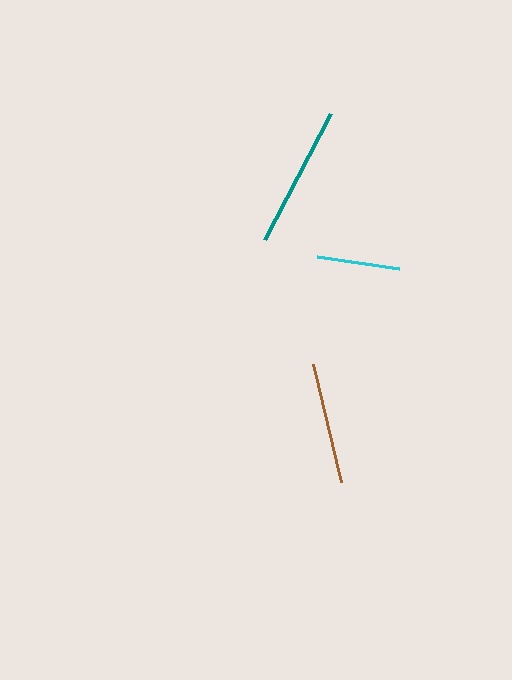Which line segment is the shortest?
The cyan line is the shortest at approximately 83 pixels.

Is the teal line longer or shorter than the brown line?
The teal line is longer than the brown line.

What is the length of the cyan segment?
The cyan segment is approximately 83 pixels long.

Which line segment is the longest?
The teal line is the longest at approximately 142 pixels.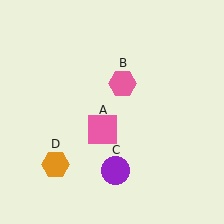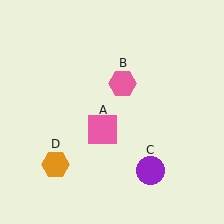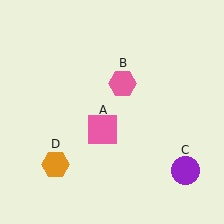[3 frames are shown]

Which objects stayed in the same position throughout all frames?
Pink square (object A) and pink hexagon (object B) and orange hexagon (object D) remained stationary.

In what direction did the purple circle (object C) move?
The purple circle (object C) moved right.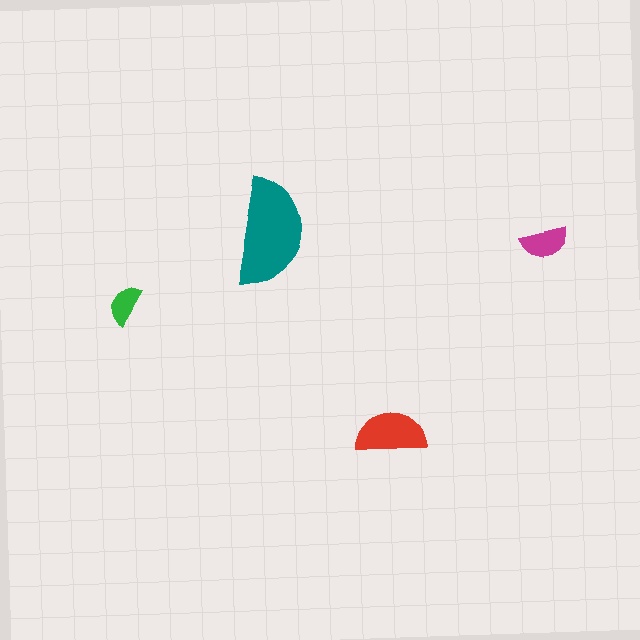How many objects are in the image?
There are 4 objects in the image.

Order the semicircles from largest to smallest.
the teal one, the red one, the magenta one, the green one.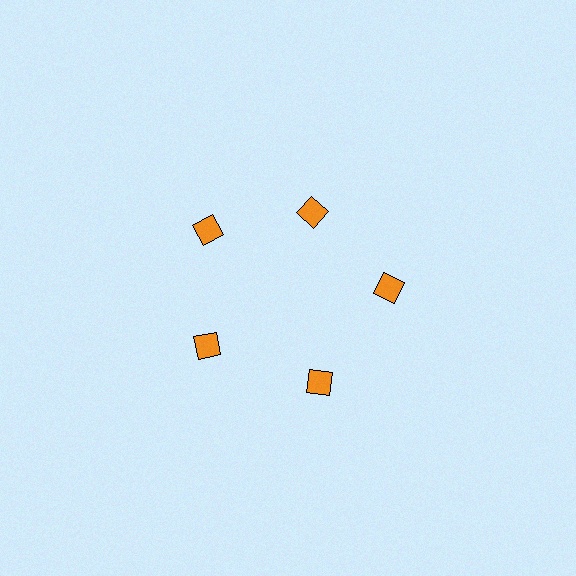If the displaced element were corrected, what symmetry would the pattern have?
It would have 5-fold rotational symmetry — the pattern would map onto itself every 72 degrees.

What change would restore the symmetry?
The symmetry would be restored by moving it outward, back onto the ring so that all 5 squares sit at equal angles and equal distance from the center.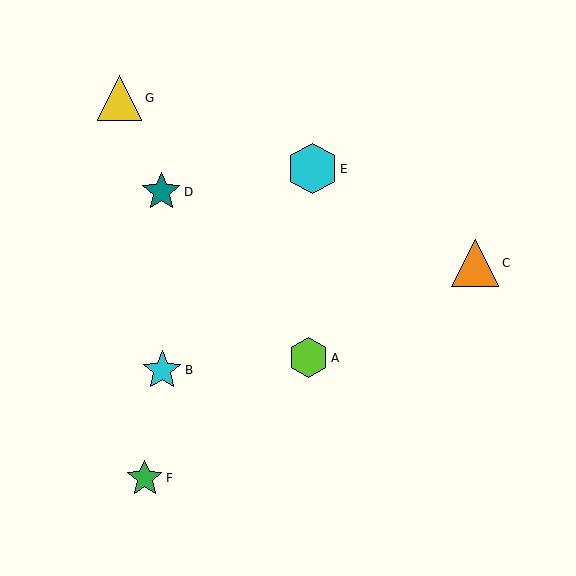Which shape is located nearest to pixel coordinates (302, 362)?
The lime hexagon (labeled A) at (308, 358) is nearest to that location.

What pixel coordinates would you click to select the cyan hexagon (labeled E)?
Click at (312, 169) to select the cyan hexagon E.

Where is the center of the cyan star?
The center of the cyan star is at (162, 370).